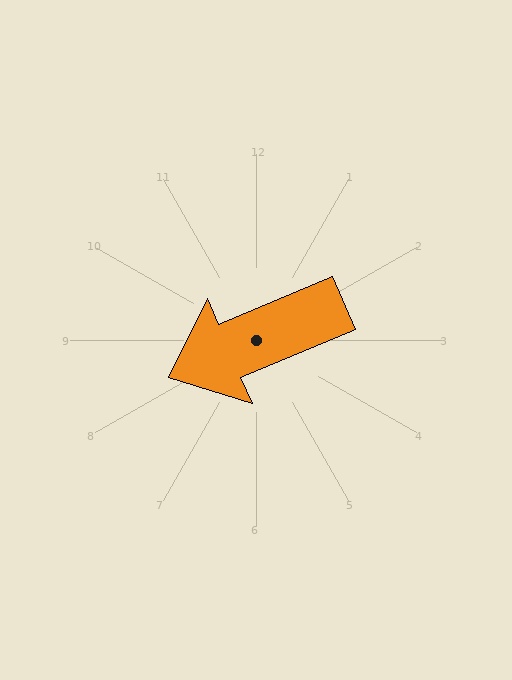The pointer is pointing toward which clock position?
Roughly 8 o'clock.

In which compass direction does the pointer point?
Southwest.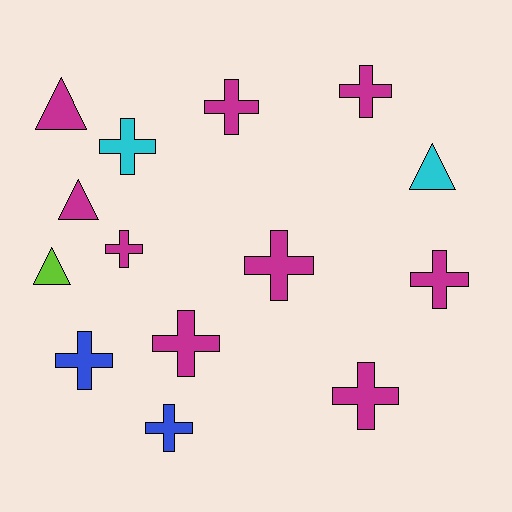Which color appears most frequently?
Magenta, with 9 objects.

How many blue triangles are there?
There are no blue triangles.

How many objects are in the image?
There are 14 objects.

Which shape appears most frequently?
Cross, with 10 objects.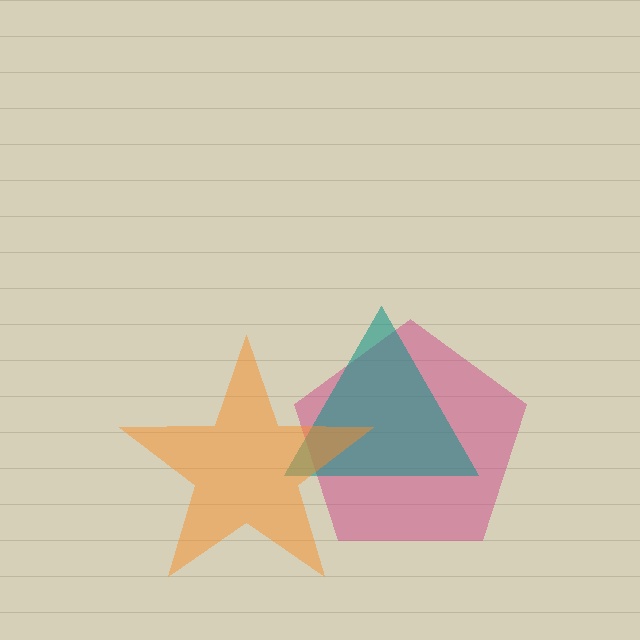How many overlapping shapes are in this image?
There are 3 overlapping shapes in the image.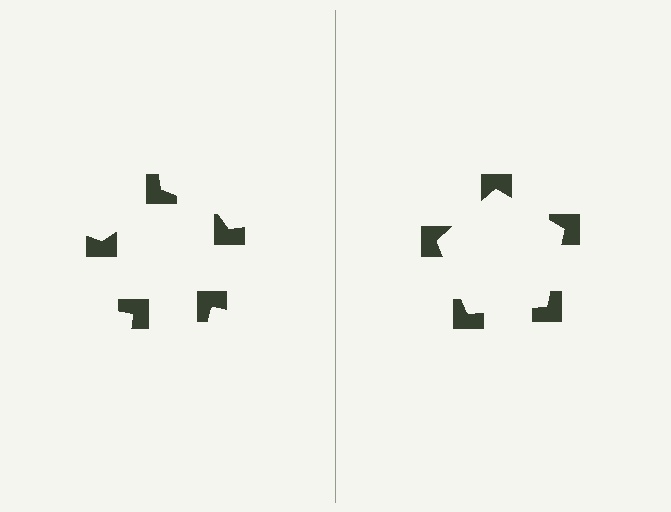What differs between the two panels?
The notched squares are positioned identically on both sides; only the wedge orientations differ. On the right they align to a pentagon; on the left they are misaligned.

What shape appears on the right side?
An illusory pentagon.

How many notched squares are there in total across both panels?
10 — 5 on each side.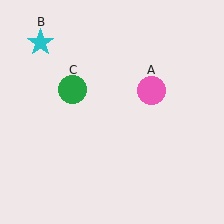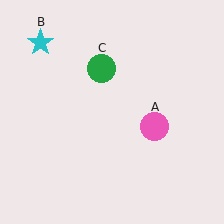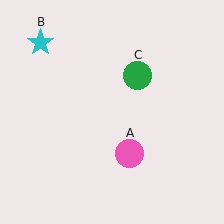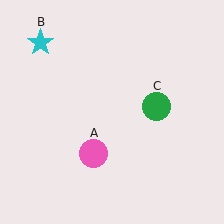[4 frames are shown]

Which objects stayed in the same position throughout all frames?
Cyan star (object B) remained stationary.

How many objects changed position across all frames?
2 objects changed position: pink circle (object A), green circle (object C).